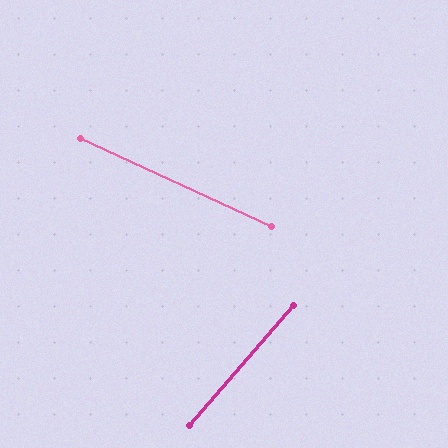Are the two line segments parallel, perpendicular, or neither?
Neither parallel nor perpendicular — they differ by about 74°.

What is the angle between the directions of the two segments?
Approximately 74 degrees.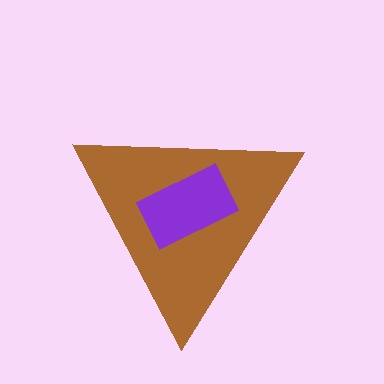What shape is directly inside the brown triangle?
The purple rectangle.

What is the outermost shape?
The brown triangle.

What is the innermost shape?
The purple rectangle.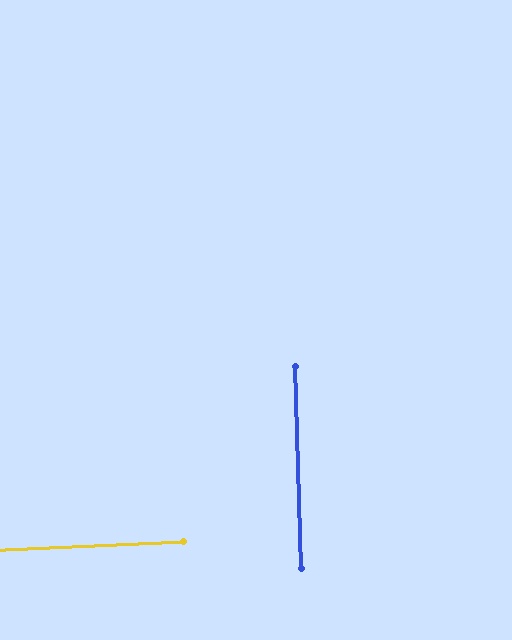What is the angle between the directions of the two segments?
Approximately 89 degrees.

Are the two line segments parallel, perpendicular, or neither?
Perpendicular — they meet at approximately 89°.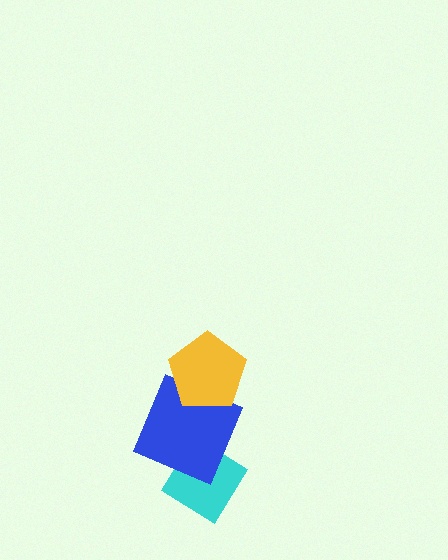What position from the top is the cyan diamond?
The cyan diamond is 3rd from the top.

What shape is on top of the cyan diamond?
The blue square is on top of the cyan diamond.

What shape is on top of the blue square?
The yellow pentagon is on top of the blue square.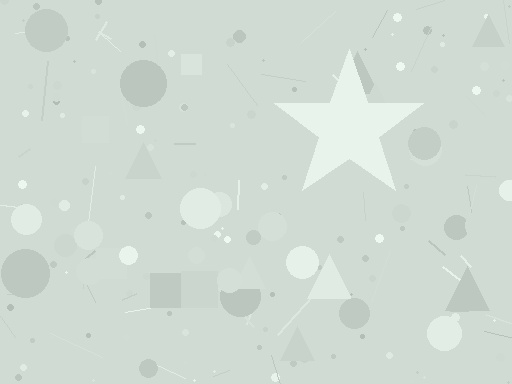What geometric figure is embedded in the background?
A star is embedded in the background.